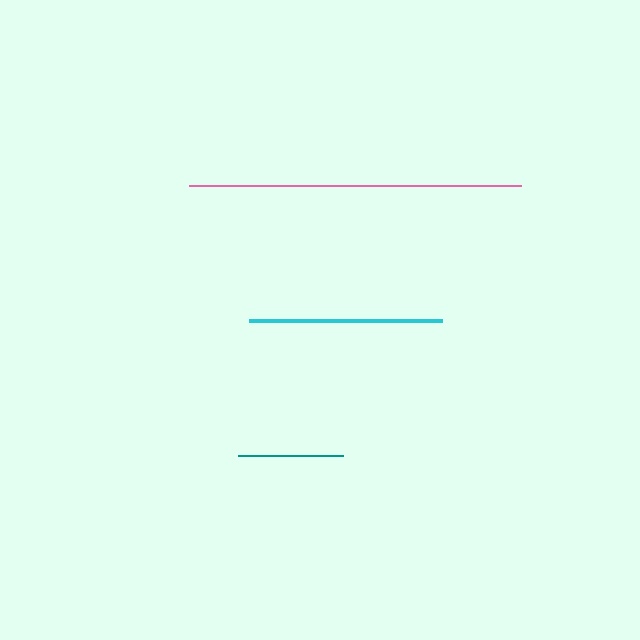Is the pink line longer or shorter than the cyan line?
The pink line is longer than the cyan line.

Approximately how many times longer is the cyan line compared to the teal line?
The cyan line is approximately 1.8 times the length of the teal line.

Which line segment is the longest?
The pink line is the longest at approximately 333 pixels.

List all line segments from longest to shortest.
From longest to shortest: pink, cyan, teal.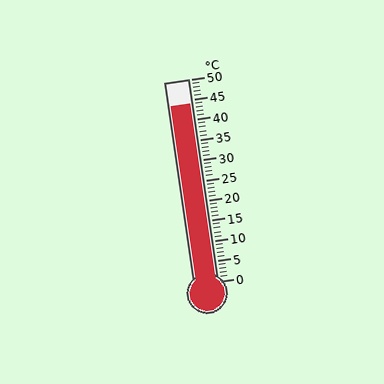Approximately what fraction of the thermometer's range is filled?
The thermometer is filled to approximately 90% of its range.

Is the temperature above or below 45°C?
The temperature is below 45°C.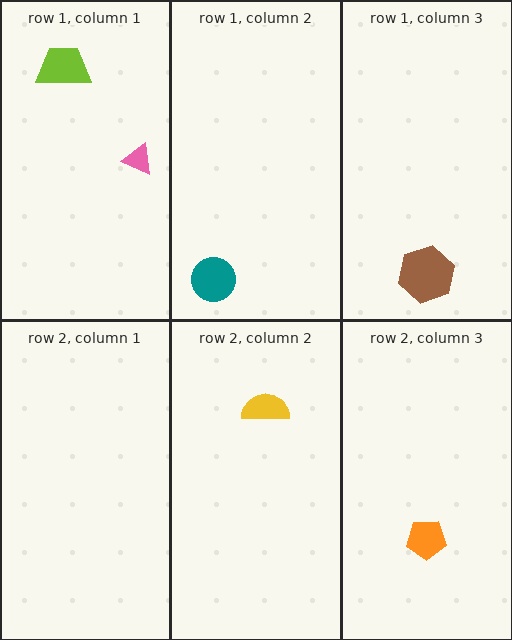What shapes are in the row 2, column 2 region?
The yellow semicircle.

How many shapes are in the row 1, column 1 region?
2.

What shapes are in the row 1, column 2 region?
The teal circle.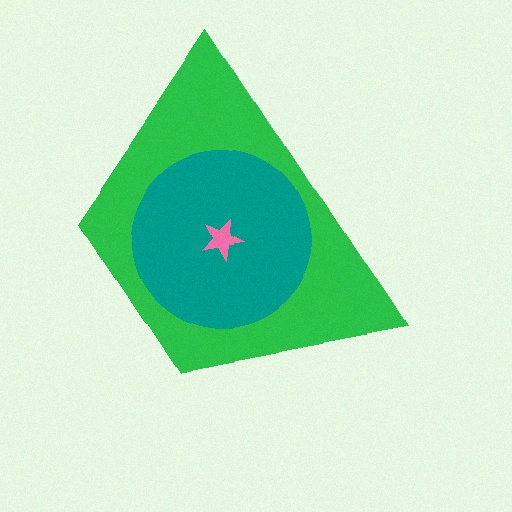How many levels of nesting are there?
3.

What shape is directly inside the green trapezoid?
The teal circle.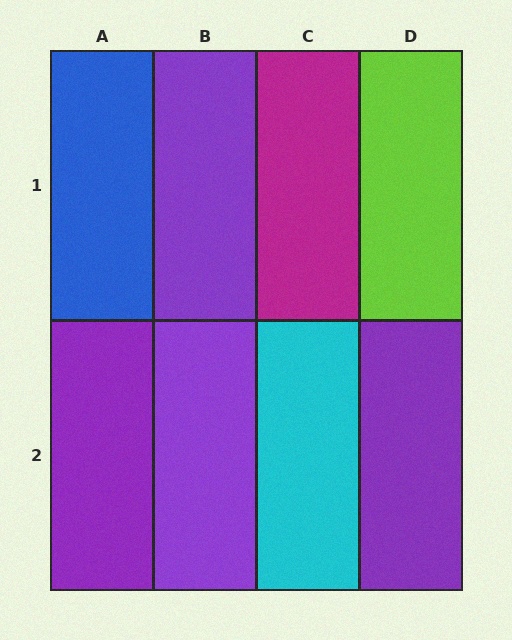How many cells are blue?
1 cell is blue.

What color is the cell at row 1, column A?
Blue.